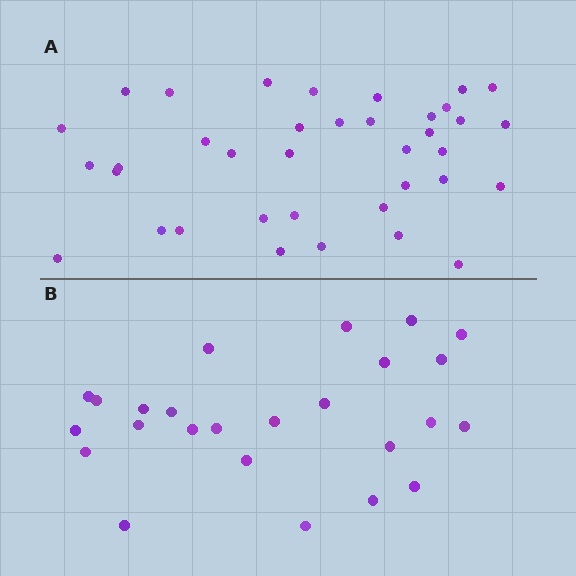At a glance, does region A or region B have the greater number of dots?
Region A (the top region) has more dots.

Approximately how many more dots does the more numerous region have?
Region A has roughly 12 or so more dots than region B.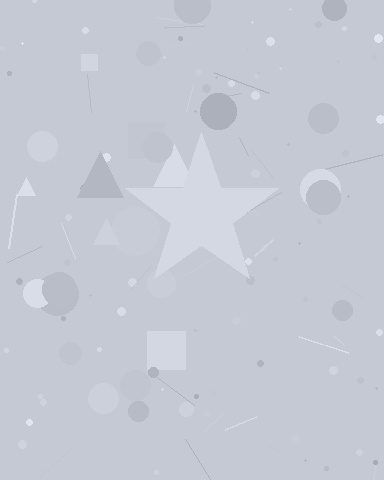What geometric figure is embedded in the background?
A star is embedded in the background.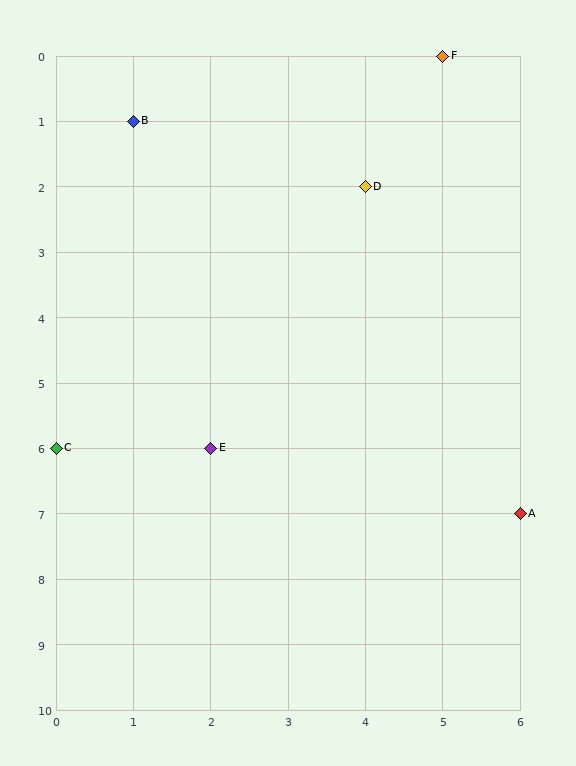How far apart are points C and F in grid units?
Points C and F are 5 columns and 6 rows apart (about 7.8 grid units diagonally).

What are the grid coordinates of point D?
Point D is at grid coordinates (4, 2).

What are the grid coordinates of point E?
Point E is at grid coordinates (2, 6).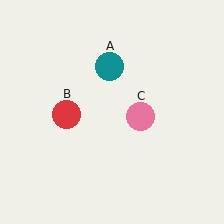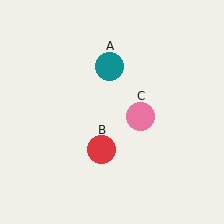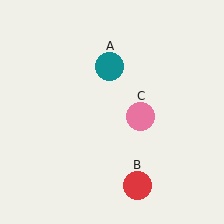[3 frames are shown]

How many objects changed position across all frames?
1 object changed position: red circle (object B).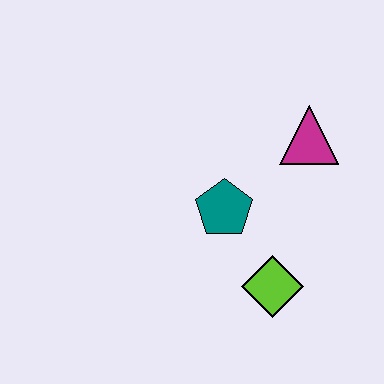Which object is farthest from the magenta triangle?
The lime diamond is farthest from the magenta triangle.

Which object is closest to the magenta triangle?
The teal pentagon is closest to the magenta triangle.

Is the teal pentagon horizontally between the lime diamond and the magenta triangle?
No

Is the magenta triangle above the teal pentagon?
Yes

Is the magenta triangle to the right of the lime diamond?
Yes